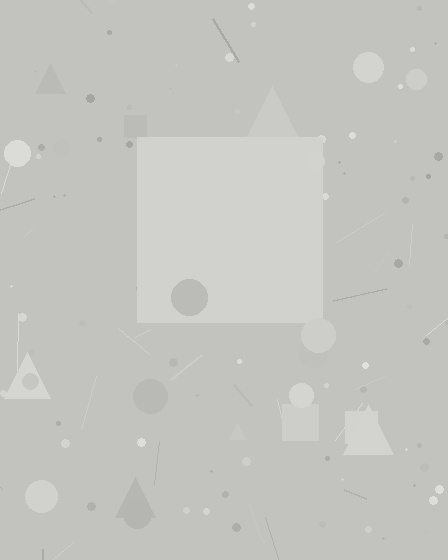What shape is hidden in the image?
A square is hidden in the image.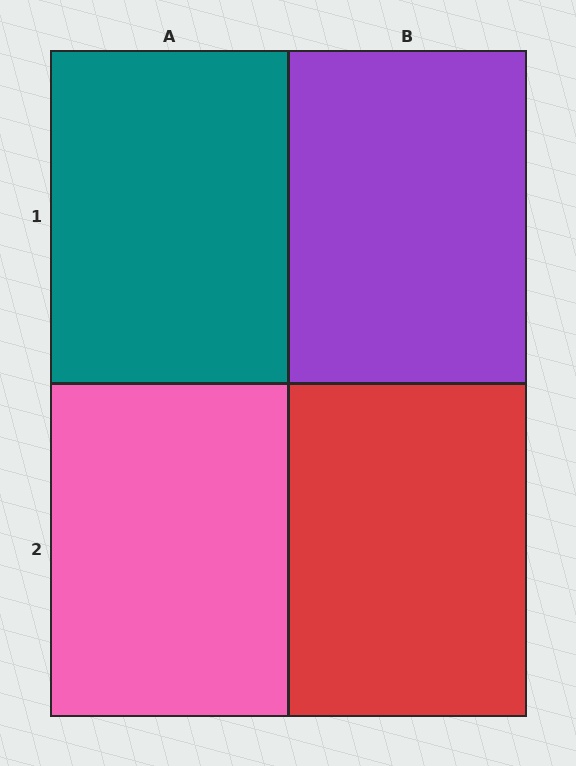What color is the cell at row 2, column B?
Red.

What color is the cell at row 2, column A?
Pink.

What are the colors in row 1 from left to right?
Teal, purple.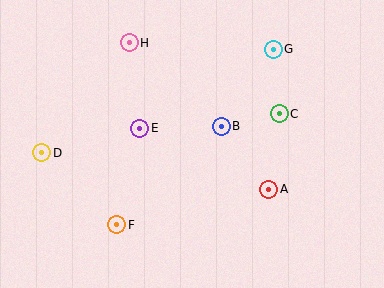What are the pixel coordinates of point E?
Point E is at (140, 128).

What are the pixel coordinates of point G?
Point G is at (273, 49).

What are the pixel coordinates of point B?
Point B is at (221, 126).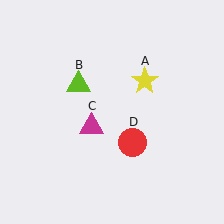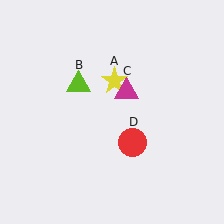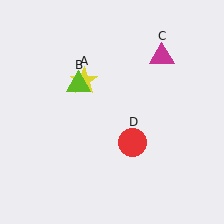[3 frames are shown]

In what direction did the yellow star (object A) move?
The yellow star (object A) moved left.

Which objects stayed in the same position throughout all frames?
Lime triangle (object B) and red circle (object D) remained stationary.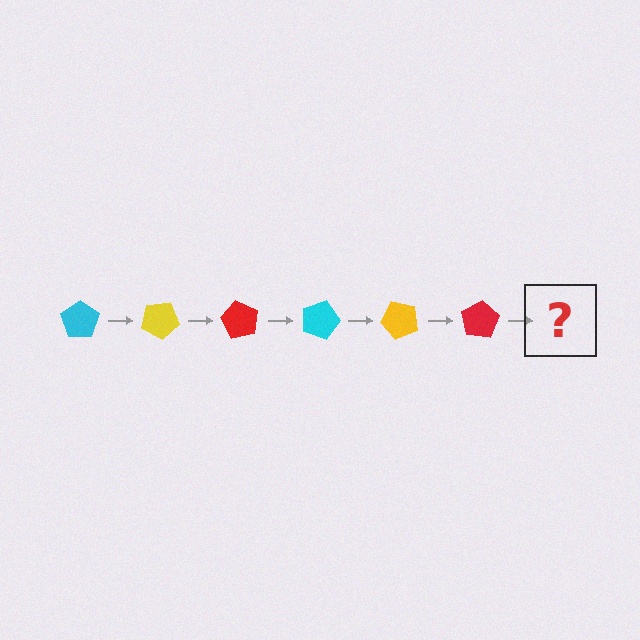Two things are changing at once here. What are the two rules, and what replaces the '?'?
The two rules are that it rotates 30 degrees each step and the color cycles through cyan, yellow, and red. The '?' should be a cyan pentagon, rotated 180 degrees from the start.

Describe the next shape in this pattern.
It should be a cyan pentagon, rotated 180 degrees from the start.